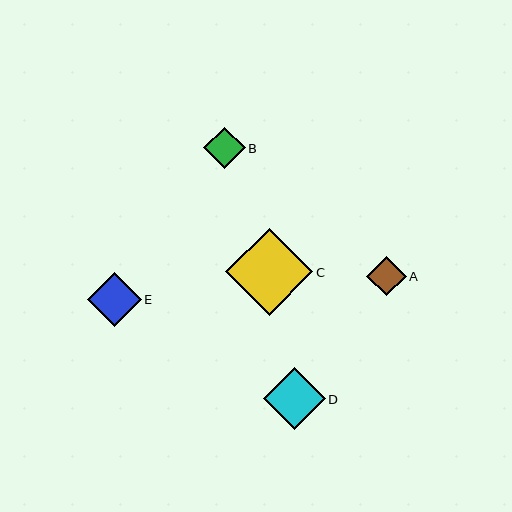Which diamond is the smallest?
Diamond A is the smallest with a size of approximately 40 pixels.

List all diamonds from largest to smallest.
From largest to smallest: C, D, E, B, A.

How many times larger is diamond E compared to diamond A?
Diamond E is approximately 1.4 times the size of diamond A.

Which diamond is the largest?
Diamond C is the largest with a size of approximately 88 pixels.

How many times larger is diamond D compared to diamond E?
Diamond D is approximately 1.1 times the size of diamond E.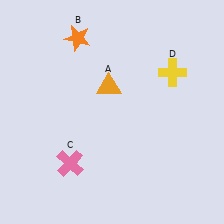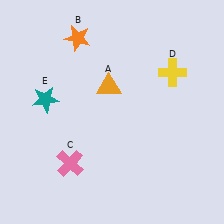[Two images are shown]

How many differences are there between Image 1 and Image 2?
There is 1 difference between the two images.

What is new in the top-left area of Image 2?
A teal star (E) was added in the top-left area of Image 2.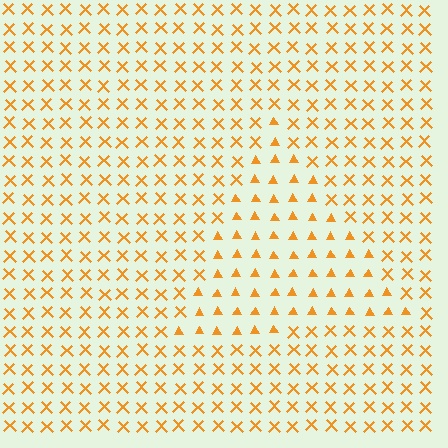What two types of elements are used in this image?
The image uses triangles inside the triangle region and X marks outside it.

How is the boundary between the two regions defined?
The boundary is defined by a change in element shape: triangles inside vs. X marks outside. All elements share the same color and spacing.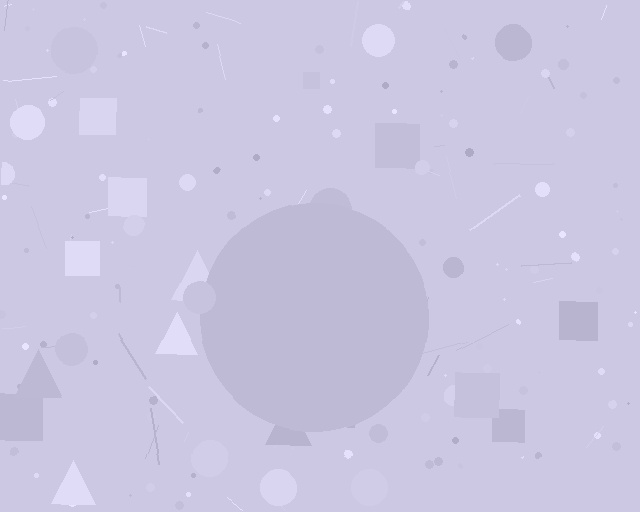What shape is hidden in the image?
A circle is hidden in the image.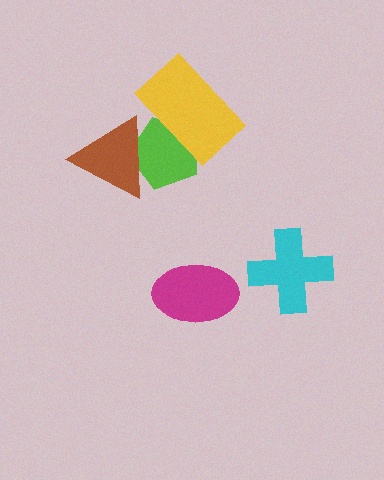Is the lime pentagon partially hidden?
Yes, it is partially covered by another shape.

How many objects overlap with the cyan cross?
0 objects overlap with the cyan cross.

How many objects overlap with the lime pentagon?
2 objects overlap with the lime pentagon.